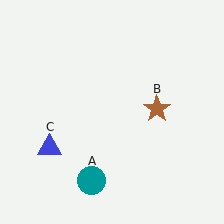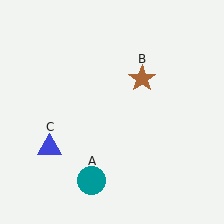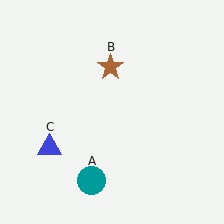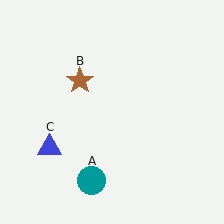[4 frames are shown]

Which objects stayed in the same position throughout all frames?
Teal circle (object A) and blue triangle (object C) remained stationary.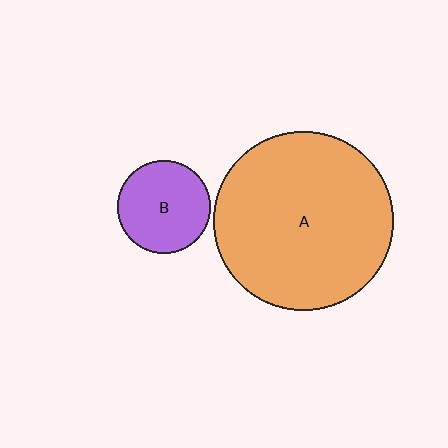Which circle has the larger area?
Circle A (orange).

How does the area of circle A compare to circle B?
Approximately 3.7 times.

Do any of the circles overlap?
No, none of the circles overlap.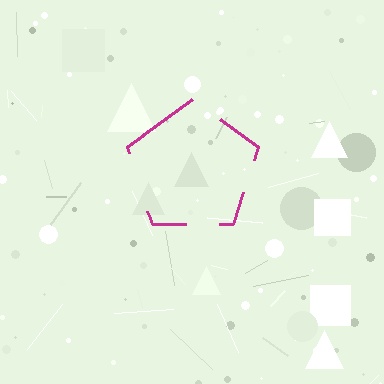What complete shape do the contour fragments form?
The contour fragments form a pentagon.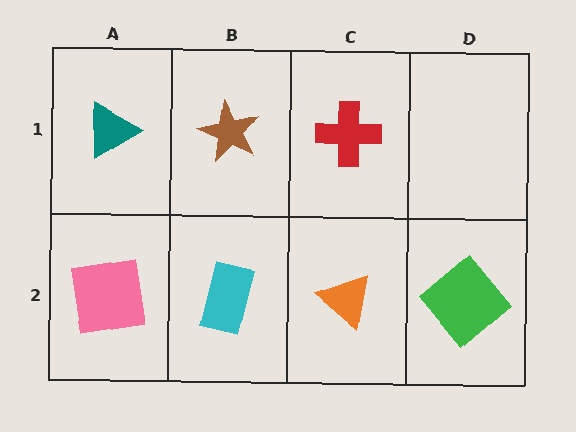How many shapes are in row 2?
4 shapes.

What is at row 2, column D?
A green diamond.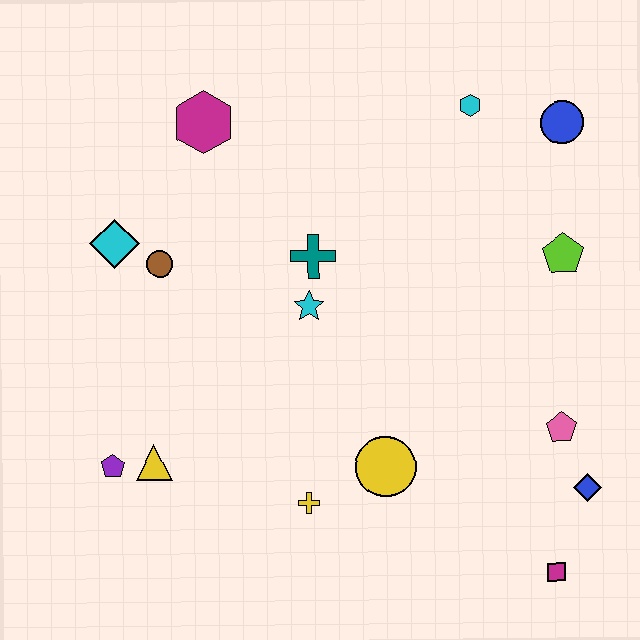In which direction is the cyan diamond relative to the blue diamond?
The cyan diamond is to the left of the blue diamond.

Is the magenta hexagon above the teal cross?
Yes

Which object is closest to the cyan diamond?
The brown circle is closest to the cyan diamond.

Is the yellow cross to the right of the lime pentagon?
No